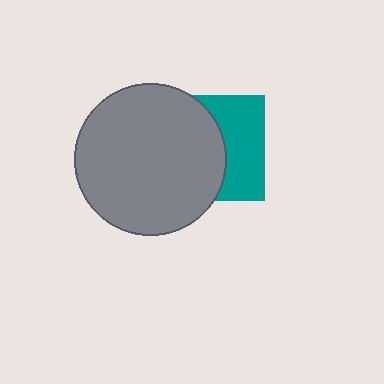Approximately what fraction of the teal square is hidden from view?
Roughly 56% of the teal square is hidden behind the gray circle.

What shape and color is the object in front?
The object in front is a gray circle.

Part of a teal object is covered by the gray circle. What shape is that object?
It is a square.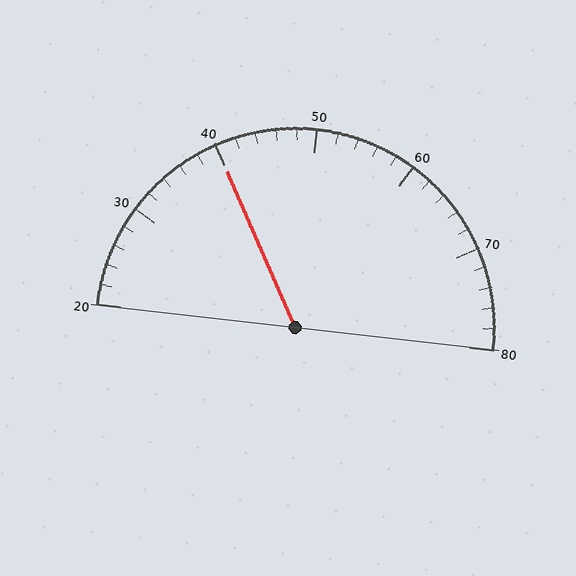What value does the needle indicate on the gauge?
The needle indicates approximately 40.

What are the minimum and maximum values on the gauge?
The gauge ranges from 20 to 80.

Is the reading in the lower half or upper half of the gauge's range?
The reading is in the lower half of the range (20 to 80).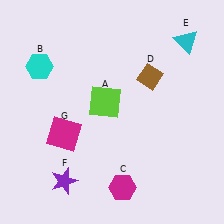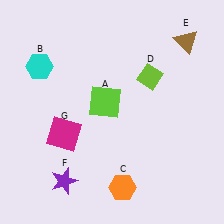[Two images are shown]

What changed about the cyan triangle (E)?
In Image 1, E is cyan. In Image 2, it changed to brown.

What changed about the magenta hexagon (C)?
In Image 1, C is magenta. In Image 2, it changed to orange.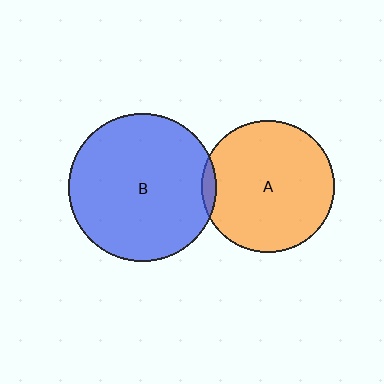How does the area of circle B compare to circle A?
Approximately 1.2 times.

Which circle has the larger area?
Circle B (blue).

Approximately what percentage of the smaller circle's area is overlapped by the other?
Approximately 5%.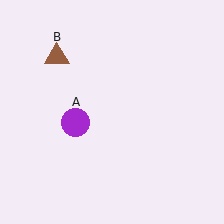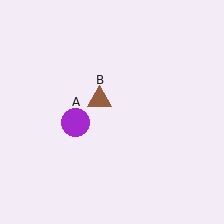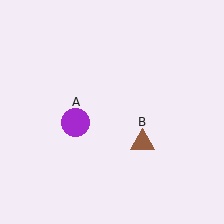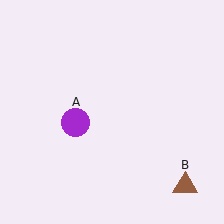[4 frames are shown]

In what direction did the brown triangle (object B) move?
The brown triangle (object B) moved down and to the right.